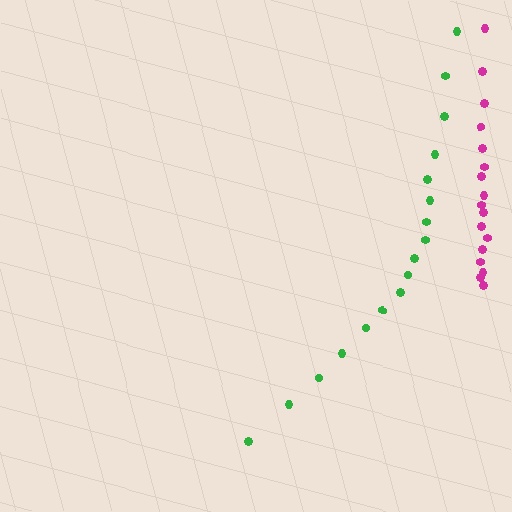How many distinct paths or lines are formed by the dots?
There are 2 distinct paths.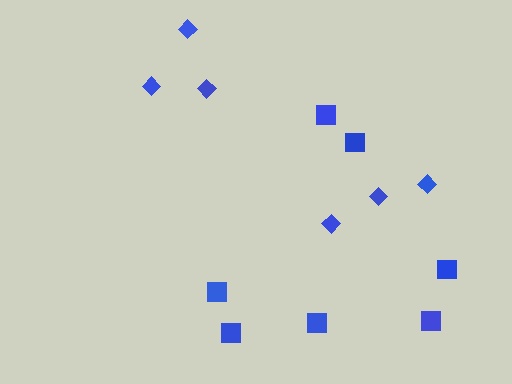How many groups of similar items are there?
There are 2 groups: one group of diamonds (6) and one group of squares (7).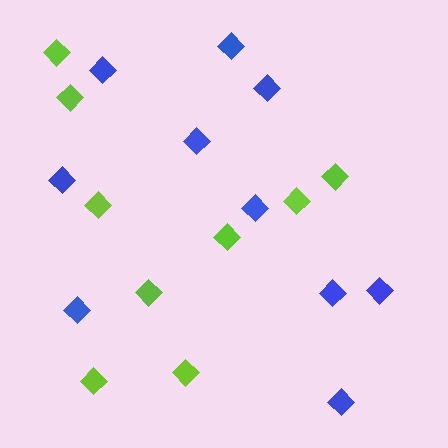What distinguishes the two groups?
There are 2 groups: one group of lime diamonds (9) and one group of blue diamonds (10).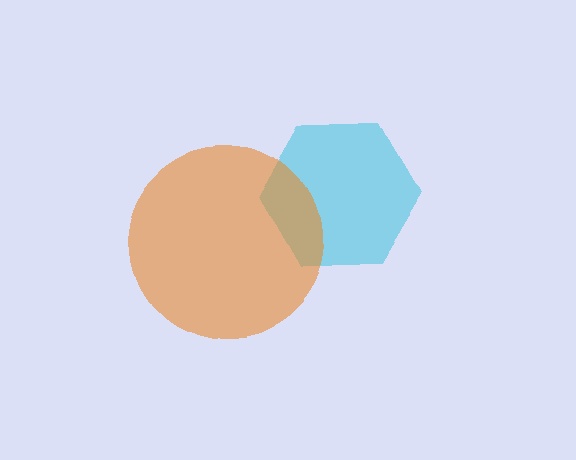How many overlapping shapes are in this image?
There are 2 overlapping shapes in the image.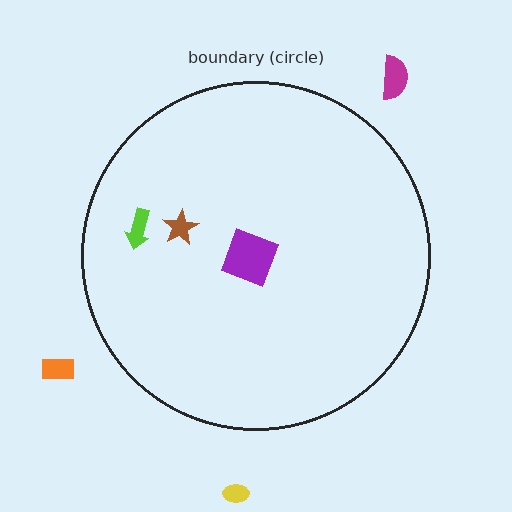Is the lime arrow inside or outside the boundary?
Inside.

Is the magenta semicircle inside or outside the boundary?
Outside.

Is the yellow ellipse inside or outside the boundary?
Outside.